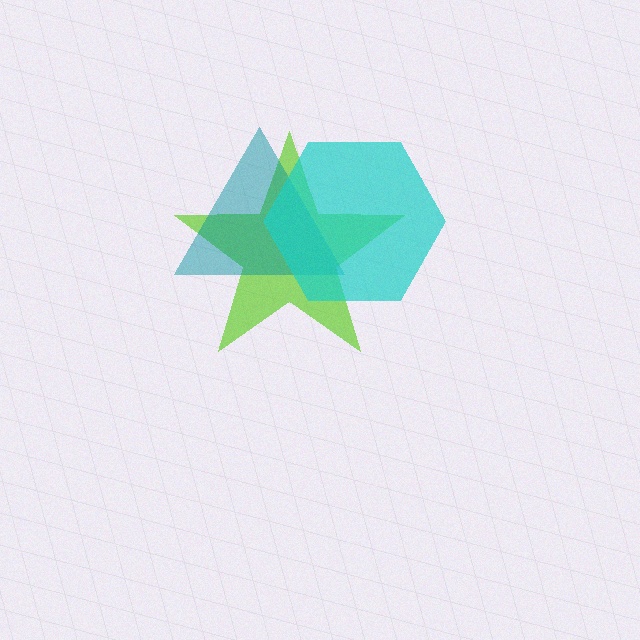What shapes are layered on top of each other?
The layered shapes are: a lime star, a teal triangle, a cyan hexagon.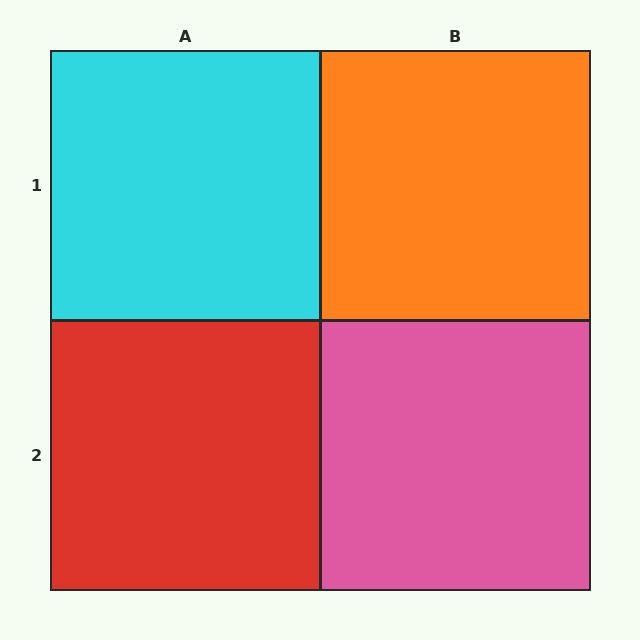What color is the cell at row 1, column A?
Cyan.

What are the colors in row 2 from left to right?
Red, pink.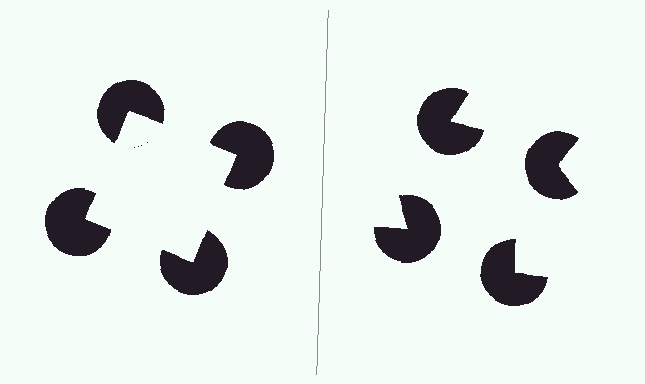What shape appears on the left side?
An illusory square.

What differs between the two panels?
The pac-man discs are positioned identically on both sides; only the wedge orientations differ. On the left they align to a square; on the right they are misaligned.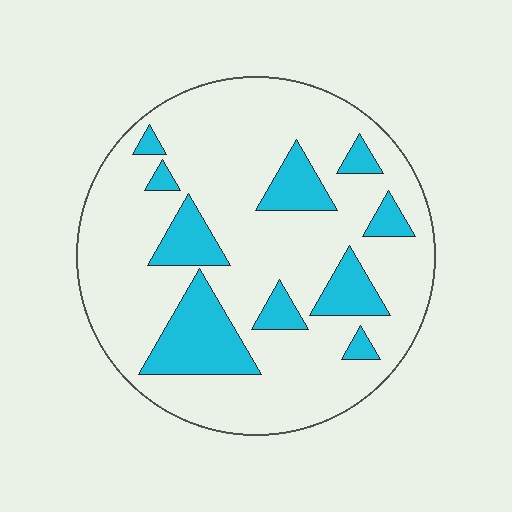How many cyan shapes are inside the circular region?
10.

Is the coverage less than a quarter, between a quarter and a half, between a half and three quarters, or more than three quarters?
Less than a quarter.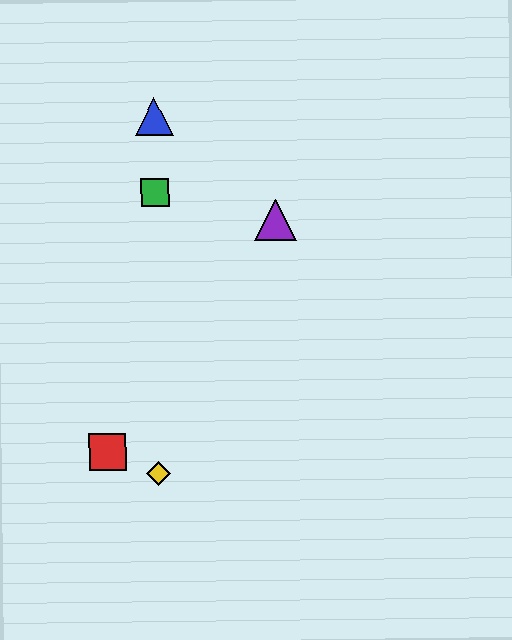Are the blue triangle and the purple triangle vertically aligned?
No, the blue triangle is at x≈154 and the purple triangle is at x≈275.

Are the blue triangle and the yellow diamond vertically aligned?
Yes, both are at x≈154.